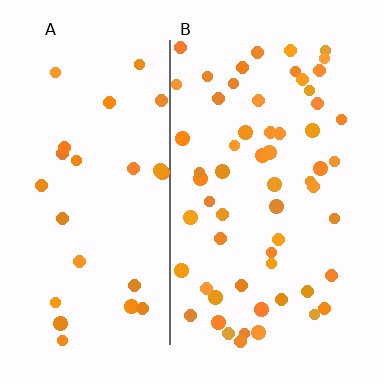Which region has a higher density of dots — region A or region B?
B (the right).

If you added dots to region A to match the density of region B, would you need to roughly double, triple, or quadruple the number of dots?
Approximately double.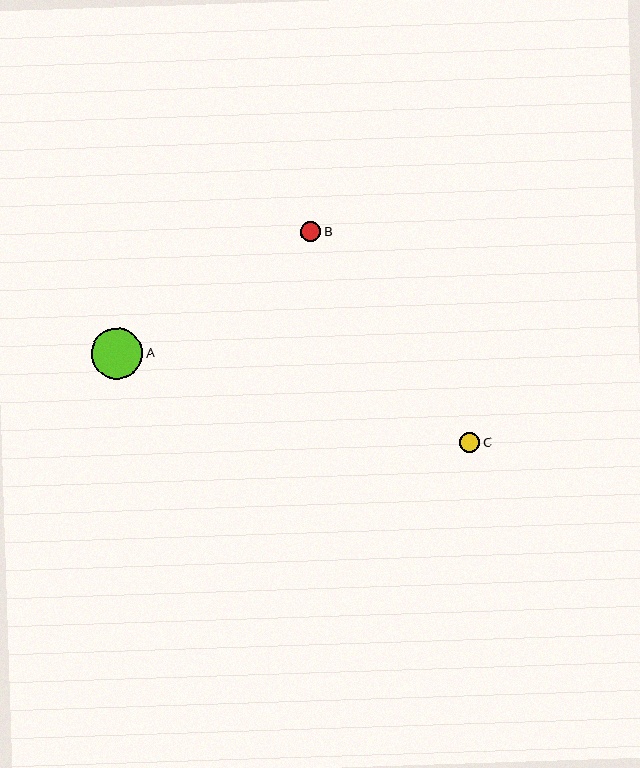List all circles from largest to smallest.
From largest to smallest: A, C, B.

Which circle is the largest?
Circle A is the largest with a size of approximately 52 pixels.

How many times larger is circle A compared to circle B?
Circle A is approximately 2.6 times the size of circle B.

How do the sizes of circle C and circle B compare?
Circle C and circle B are approximately the same size.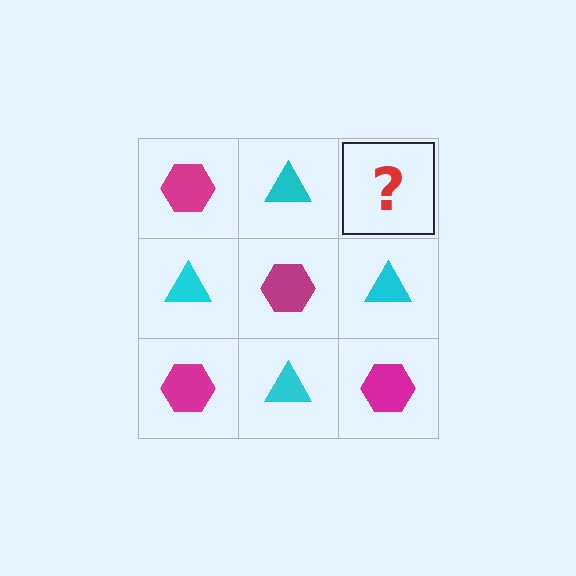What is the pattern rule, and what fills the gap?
The rule is that it alternates magenta hexagon and cyan triangle in a checkerboard pattern. The gap should be filled with a magenta hexagon.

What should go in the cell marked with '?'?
The missing cell should contain a magenta hexagon.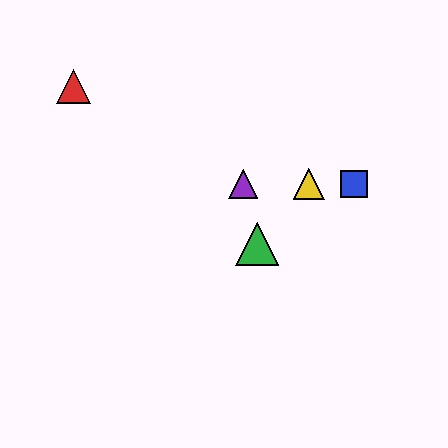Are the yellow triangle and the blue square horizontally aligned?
Yes, both are at y≈184.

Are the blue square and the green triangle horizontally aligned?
No, the blue square is at y≈184 and the green triangle is at y≈244.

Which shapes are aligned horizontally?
The blue square, the yellow triangle, the purple triangle are aligned horizontally.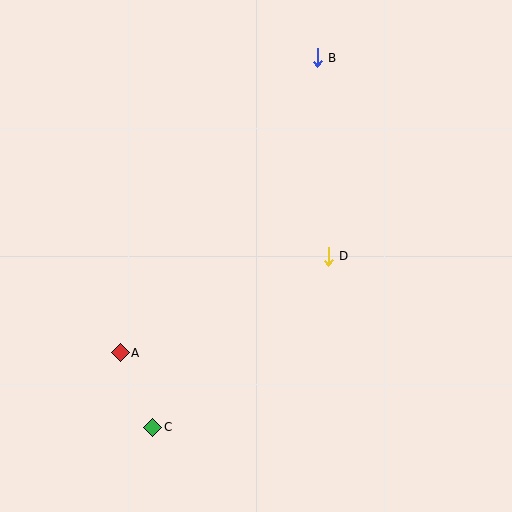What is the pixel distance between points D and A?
The distance between D and A is 229 pixels.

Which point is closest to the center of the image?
Point D at (328, 256) is closest to the center.